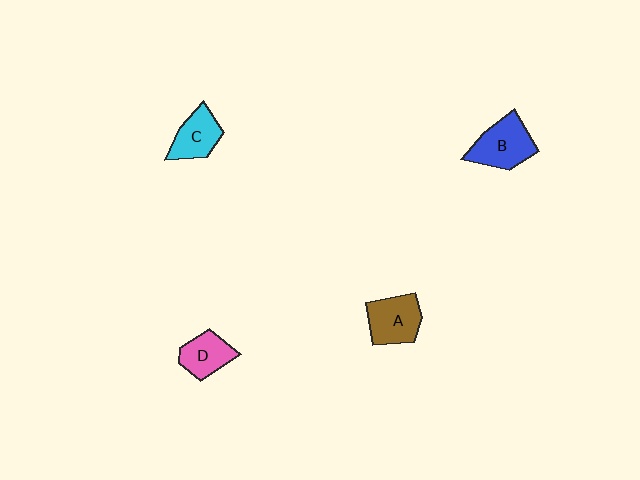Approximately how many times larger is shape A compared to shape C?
Approximately 1.2 times.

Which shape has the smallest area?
Shape D (pink).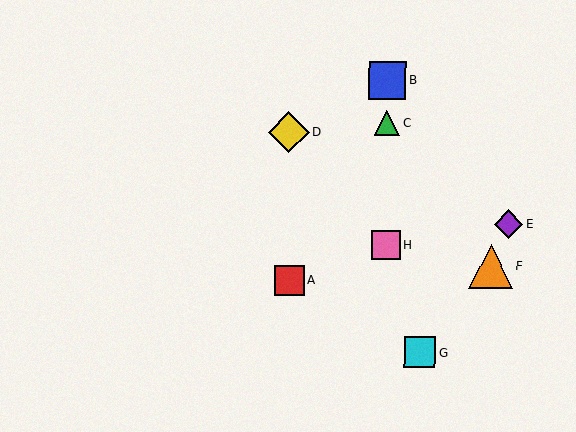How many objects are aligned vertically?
3 objects (B, C, H) are aligned vertically.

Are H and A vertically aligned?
No, H is at x≈386 and A is at x≈290.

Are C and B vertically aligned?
Yes, both are at x≈387.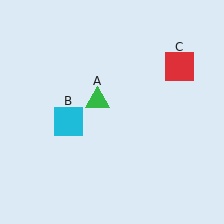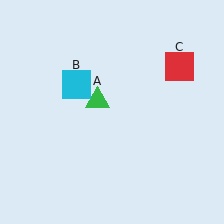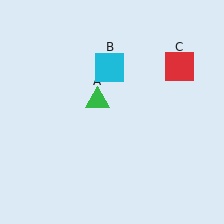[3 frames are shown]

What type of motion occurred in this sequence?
The cyan square (object B) rotated clockwise around the center of the scene.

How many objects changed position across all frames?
1 object changed position: cyan square (object B).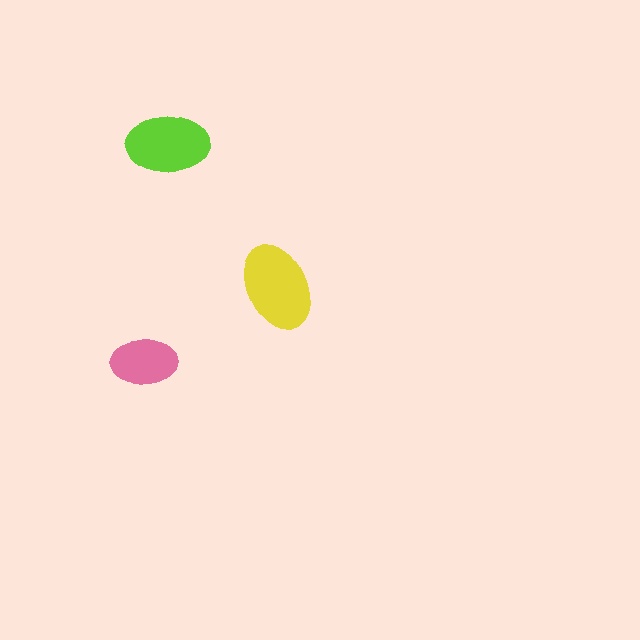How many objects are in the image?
There are 3 objects in the image.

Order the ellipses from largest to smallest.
the yellow one, the lime one, the pink one.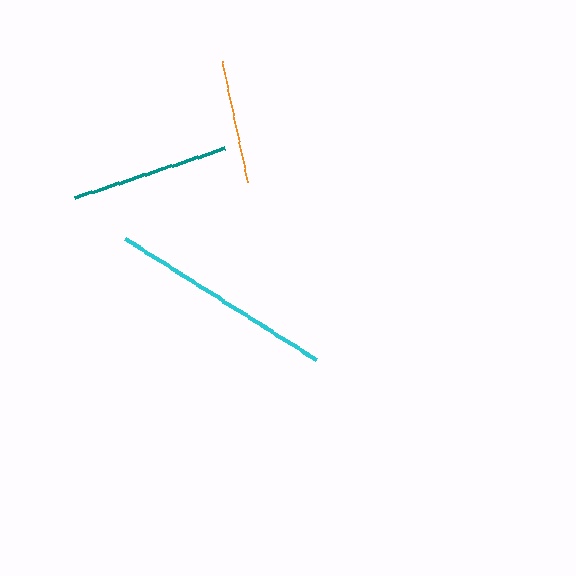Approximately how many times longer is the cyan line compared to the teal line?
The cyan line is approximately 1.4 times the length of the teal line.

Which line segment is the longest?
The cyan line is the longest at approximately 226 pixels.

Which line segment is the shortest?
The orange line is the shortest at approximately 124 pixels.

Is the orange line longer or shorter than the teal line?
The teal line is longer than the orange line.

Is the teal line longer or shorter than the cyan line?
The cyan line is longer than the teal line.